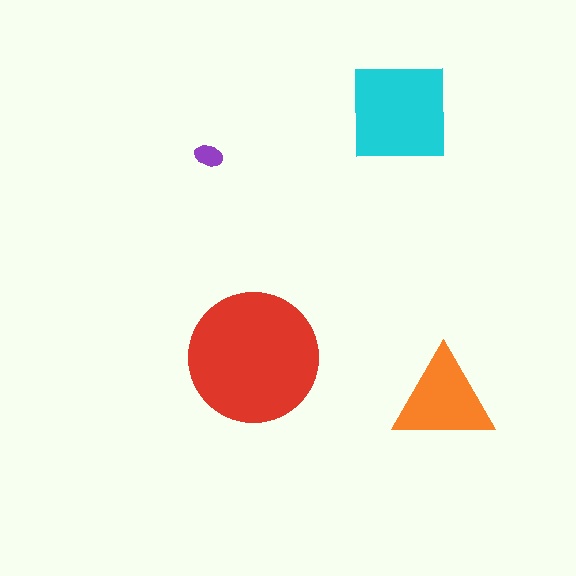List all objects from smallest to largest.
The purple ellipse, the orange triangle, the cyan square, the red circle.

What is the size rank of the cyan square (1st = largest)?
2nd.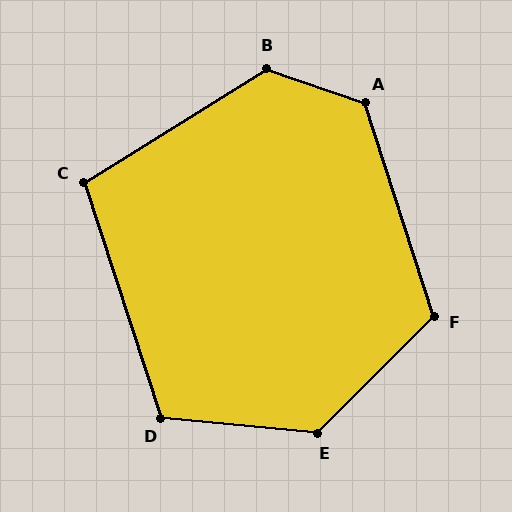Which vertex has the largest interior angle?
E, at approximately 129 degrees.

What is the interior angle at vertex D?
Approximately 114 degrees (obtuse).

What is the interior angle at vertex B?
Approximately 129 degrees (obtuse).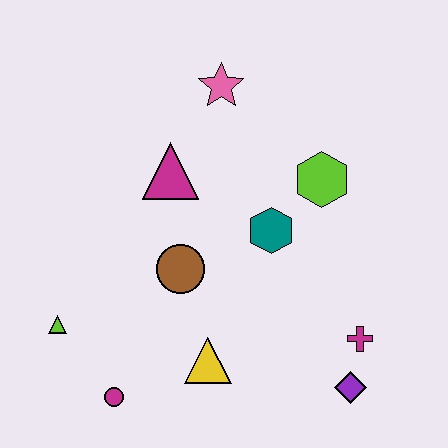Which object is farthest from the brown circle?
The purple diamond is farthest from the brown circle.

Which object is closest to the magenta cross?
The purple diamond is closest to the magenta cross.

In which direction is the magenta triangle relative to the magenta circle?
The magenta triangle is above the magenta circle.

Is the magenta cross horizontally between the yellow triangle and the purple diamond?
No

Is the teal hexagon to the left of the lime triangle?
No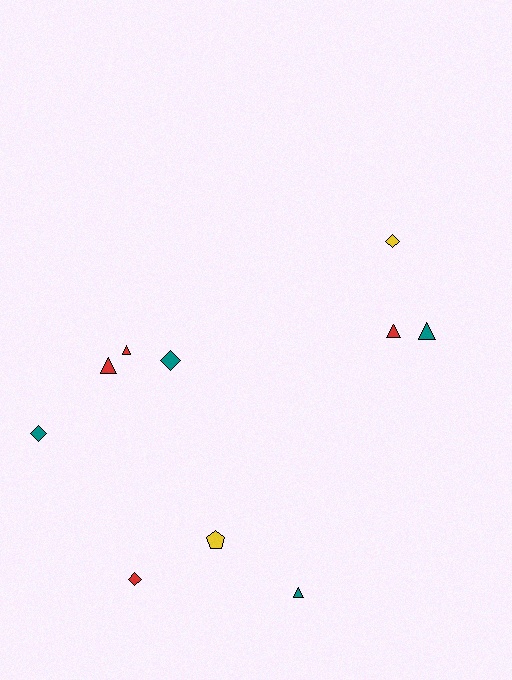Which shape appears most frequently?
Triangle, with 5 objects.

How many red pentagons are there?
There are no red pentagons.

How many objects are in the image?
There are 10 objects.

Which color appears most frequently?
Teal, with 4 objects.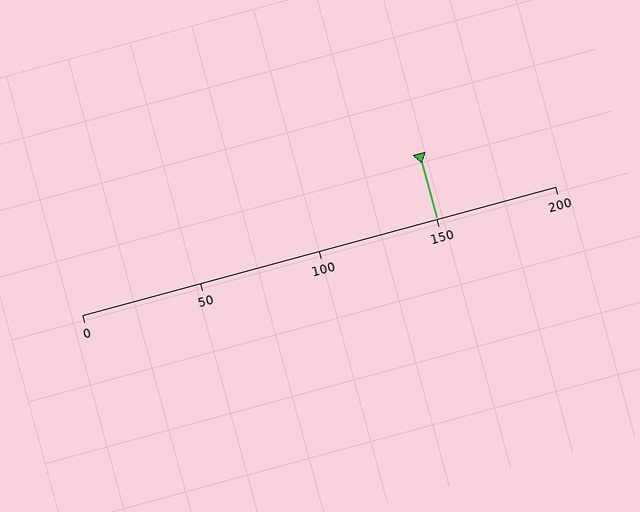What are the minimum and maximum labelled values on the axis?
The axis runs from 0 to 200.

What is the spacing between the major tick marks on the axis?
The major ticks are spaced 50 apart.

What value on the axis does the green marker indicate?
The marker indicates approximately 150.